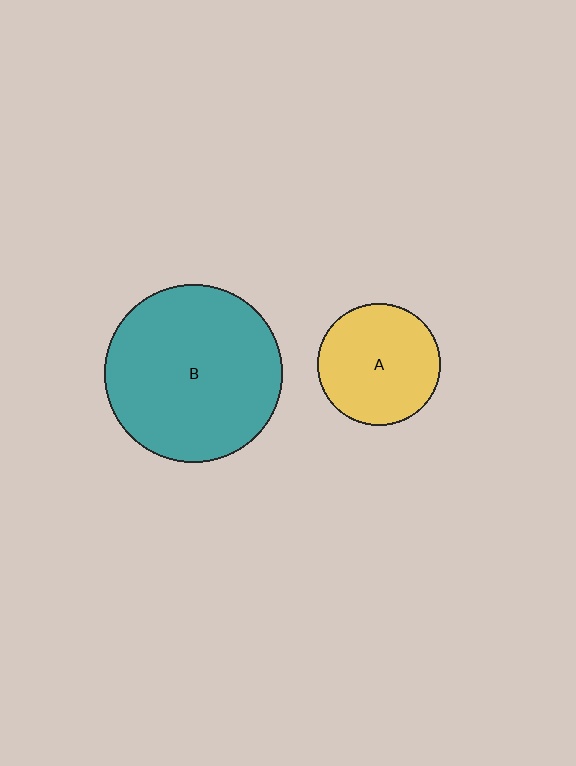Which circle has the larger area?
Circle B (teal).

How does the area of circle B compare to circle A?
Approximately 2.1 times.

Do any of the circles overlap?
No, none of the circles overlap.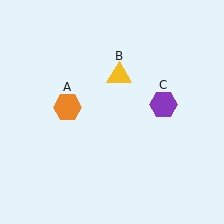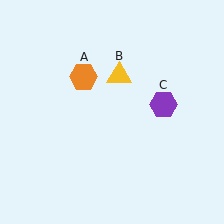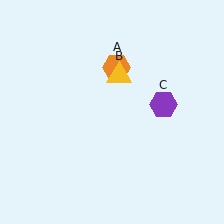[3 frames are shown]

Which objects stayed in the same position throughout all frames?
Yellow triangle (object B) and purple hexagon (object C) remained stationary.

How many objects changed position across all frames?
1 object changed position: orange hexagon (object A).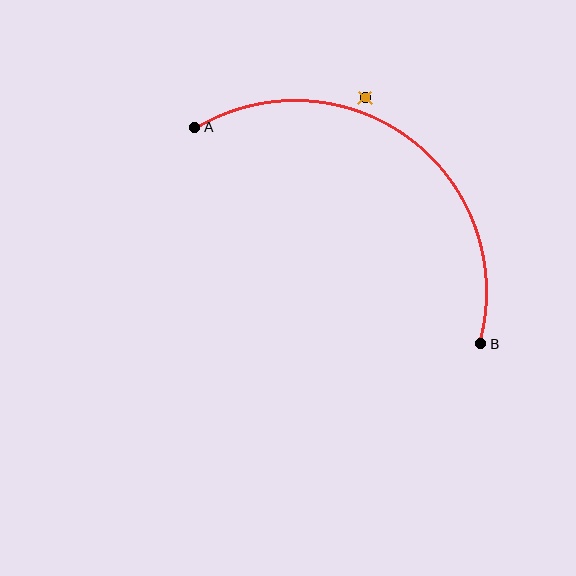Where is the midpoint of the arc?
The arc midpoint is the point on the curve farthest from the straight line joining A and B. It sits above and to the right of that line.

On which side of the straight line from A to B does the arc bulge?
The arc bulges above and to the right of the straight line connecting A and B.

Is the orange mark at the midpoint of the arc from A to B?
No — the orange mark does not lie on the arc at all. It sits slightly outside the curve.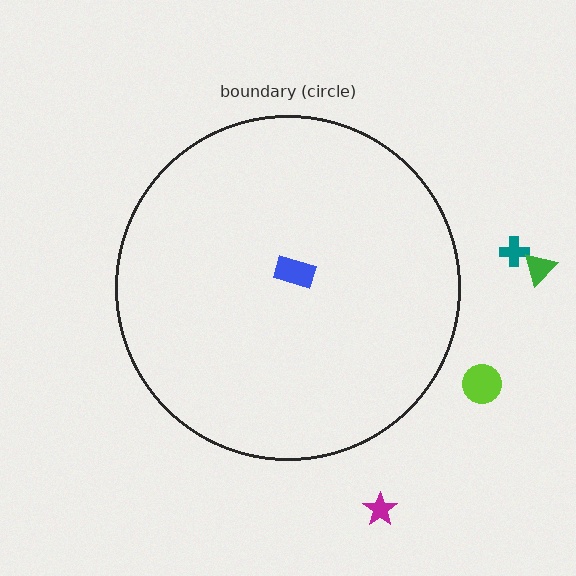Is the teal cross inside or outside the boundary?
Outside.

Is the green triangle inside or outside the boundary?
Outside.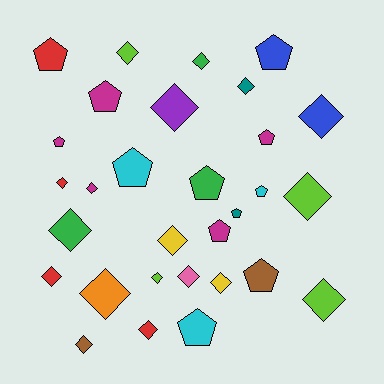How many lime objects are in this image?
There are 4 lime objects.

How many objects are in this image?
There are 30 objects.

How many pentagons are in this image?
There are 12 pentagons.